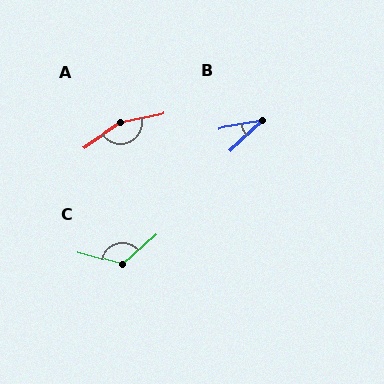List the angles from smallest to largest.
B (33°), C (122°), A (157°).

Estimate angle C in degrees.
Approximately 122 degrees.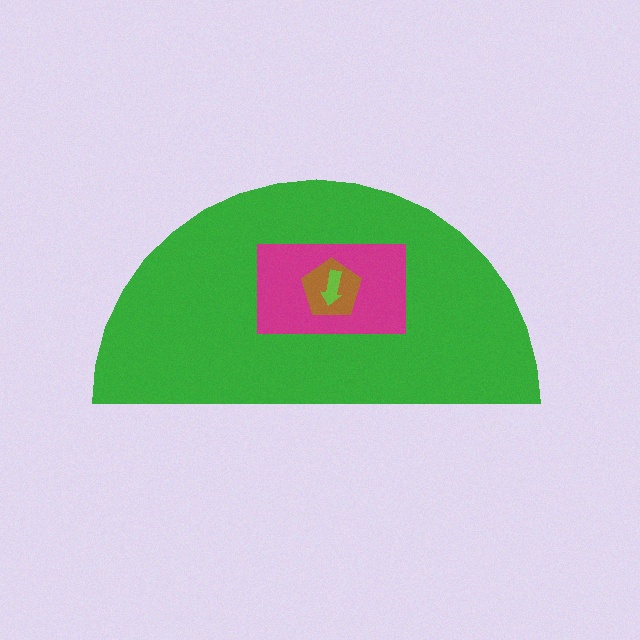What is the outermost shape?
The green semicircle.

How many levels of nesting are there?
4.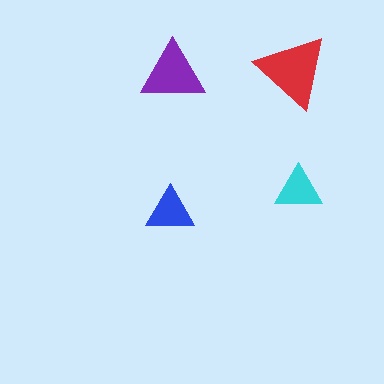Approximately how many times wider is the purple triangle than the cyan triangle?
About 1.5 times wider.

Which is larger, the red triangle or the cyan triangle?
The red one.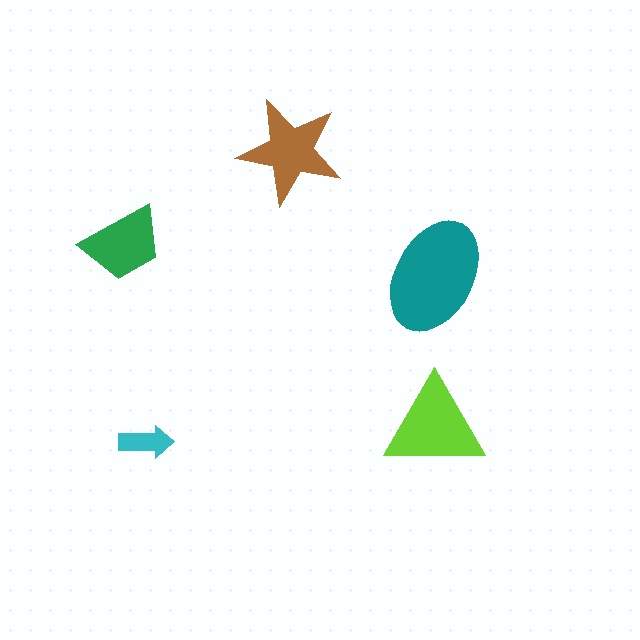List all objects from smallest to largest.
The cyan arrow, the green trapezoid, the brown star, the lime triangle, the teal ellipse.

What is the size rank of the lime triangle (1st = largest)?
2nd.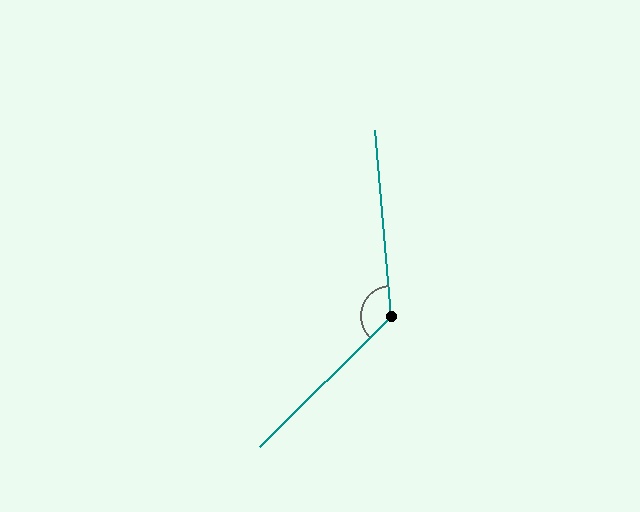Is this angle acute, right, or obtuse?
It is obtuse.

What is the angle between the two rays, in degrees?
Approximately 130 degrees.